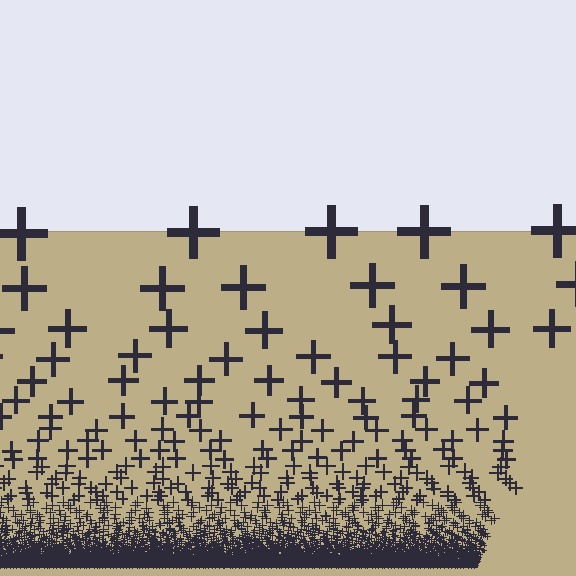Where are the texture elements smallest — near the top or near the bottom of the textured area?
Near the bottom.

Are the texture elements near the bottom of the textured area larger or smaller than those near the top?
Smaller. The gradient is inverted — elements near the bottom are smaller and denser.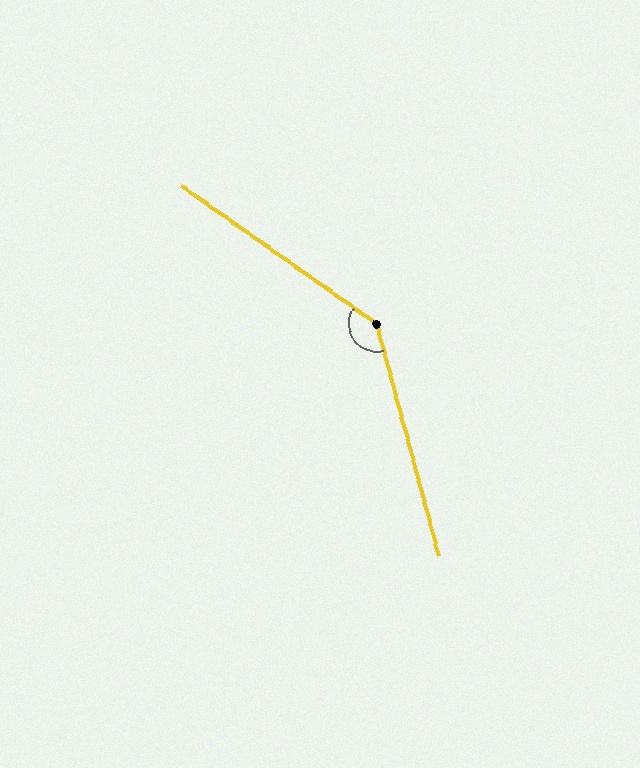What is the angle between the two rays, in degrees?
Approximately 140 degrees.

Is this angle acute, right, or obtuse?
It is obtuse.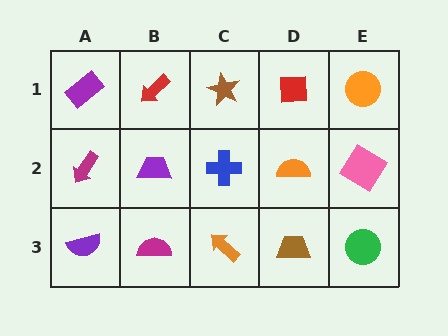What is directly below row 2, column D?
A brown trapezoid.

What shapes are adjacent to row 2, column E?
An orange circle (row 1, column E), a green circle (row 3, column E), an orange semicircle (row 2, column D).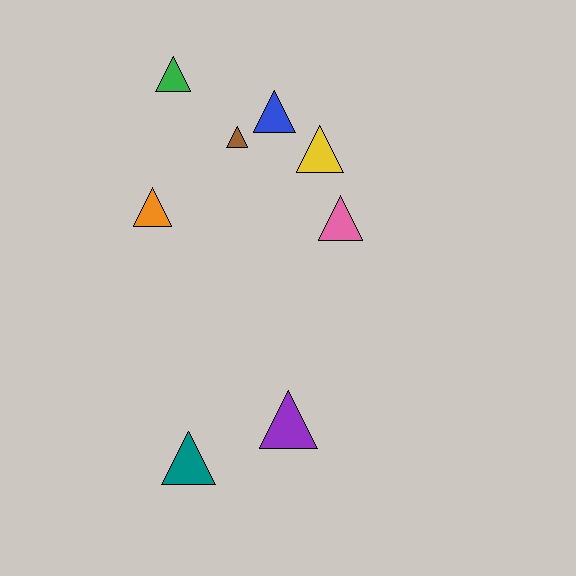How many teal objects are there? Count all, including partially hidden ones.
There is 1 teal object.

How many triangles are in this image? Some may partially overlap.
There are 8 triangles.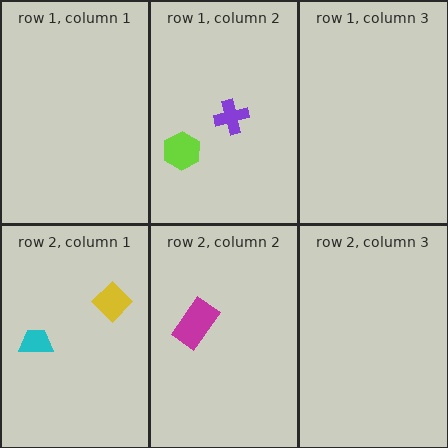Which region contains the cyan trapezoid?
The row 2, column 1 region.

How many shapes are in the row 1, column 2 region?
2.